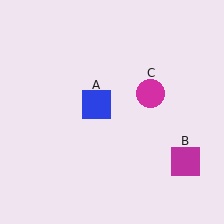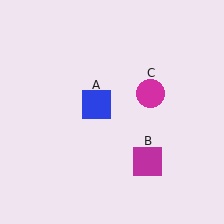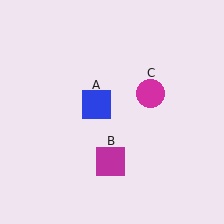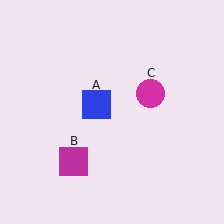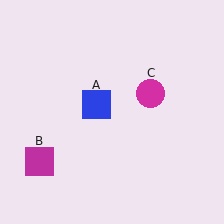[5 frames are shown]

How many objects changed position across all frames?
1 object changed position: magenta square (object B).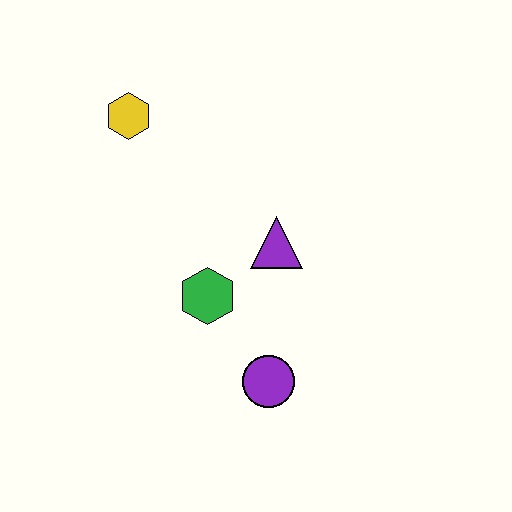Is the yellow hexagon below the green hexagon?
No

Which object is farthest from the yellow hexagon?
The purple circle is farthest from the yellow hexagon.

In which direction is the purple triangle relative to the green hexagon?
The purple triangle is to the right of the green hexagon.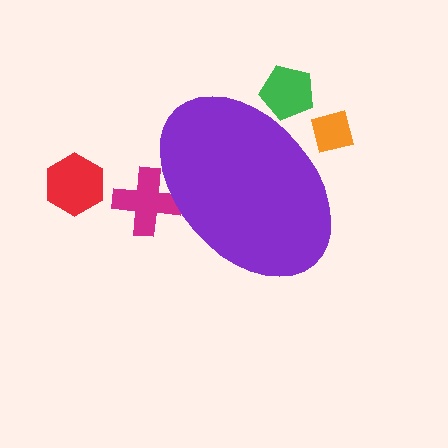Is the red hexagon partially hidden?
No, the red hexagon is fully visible.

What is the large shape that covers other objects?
A purple ellipse.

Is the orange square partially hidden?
Yes, the orange square is partially hidden behind the purple ellipse.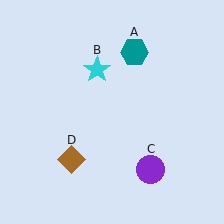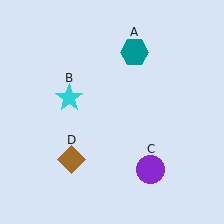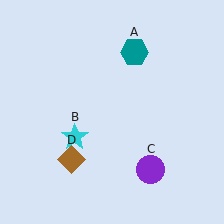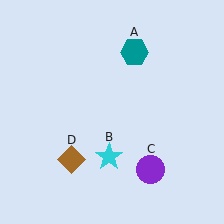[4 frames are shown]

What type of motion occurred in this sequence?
The cyan star (object B) rotated counterclockwise around the center of the scene.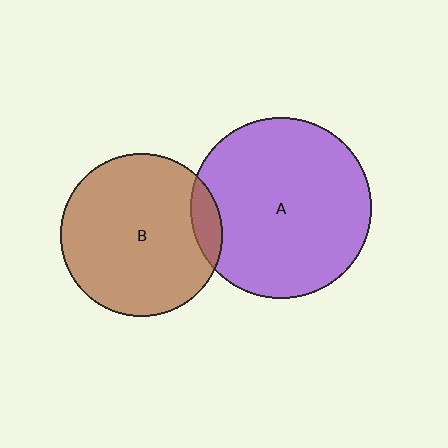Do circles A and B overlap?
Yes.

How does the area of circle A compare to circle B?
Approximately 1.2 times.